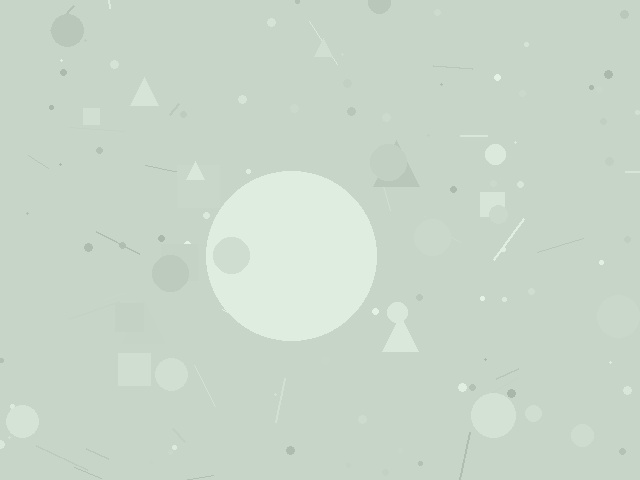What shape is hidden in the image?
A circle is hidden in the image.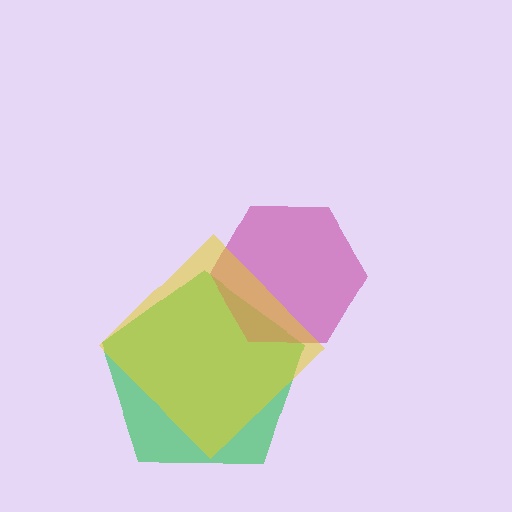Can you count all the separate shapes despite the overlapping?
Yes, there are 3 separate shapes.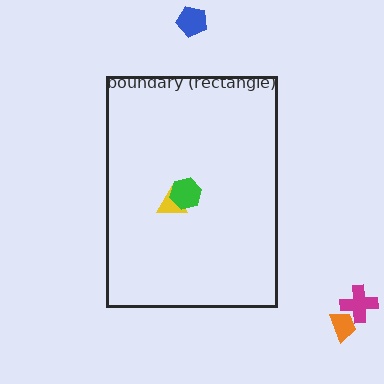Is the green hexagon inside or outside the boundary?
Inside.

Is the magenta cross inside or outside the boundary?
Outside.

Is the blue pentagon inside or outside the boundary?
Outside.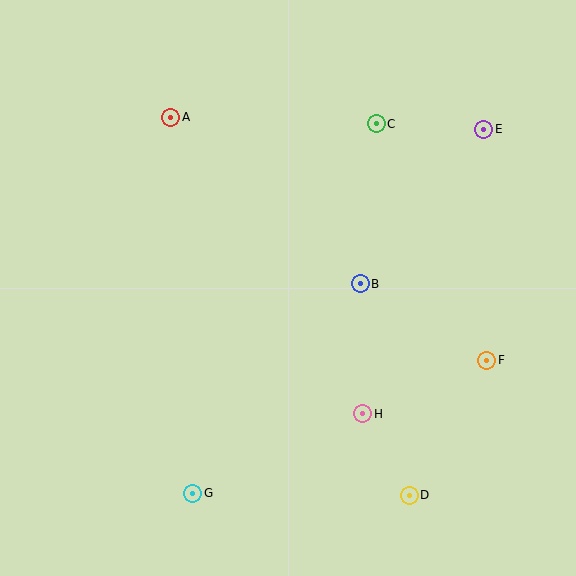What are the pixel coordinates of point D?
Point D is at (409, 495).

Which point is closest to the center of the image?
Point B at (360, 284) is closest to the center.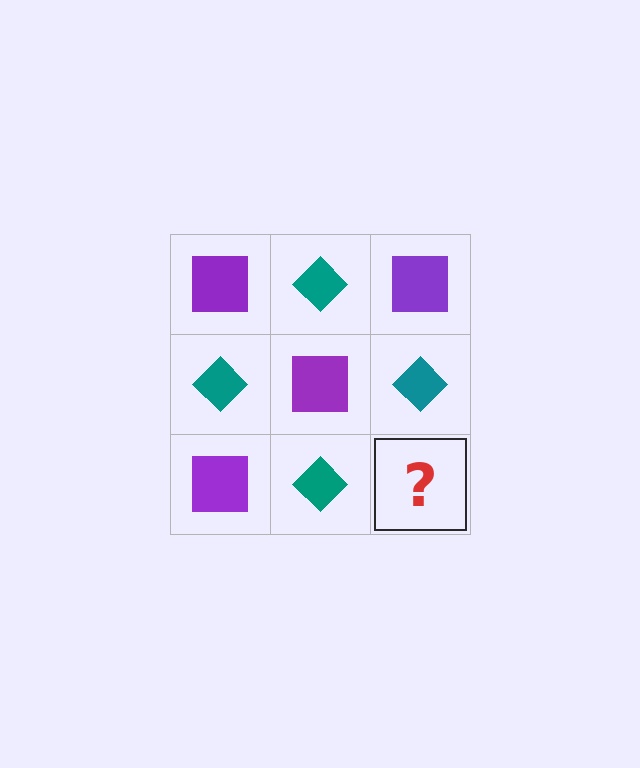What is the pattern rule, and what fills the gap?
The rule is that it alternates purple square and teal diamond in a checkerboard pattern. The gap should be filled with a purple square.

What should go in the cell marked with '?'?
The missing cell should contain a purple square.